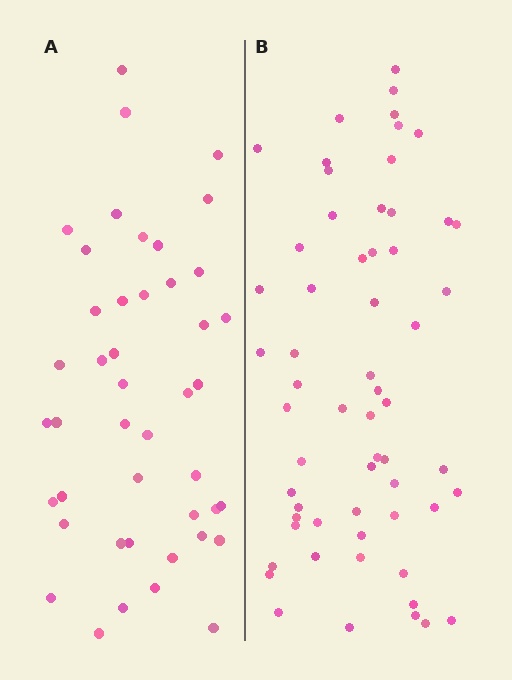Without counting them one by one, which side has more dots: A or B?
Region B (the right region) has more dots.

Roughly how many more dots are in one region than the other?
Region B has approximately 15 more dots than region A.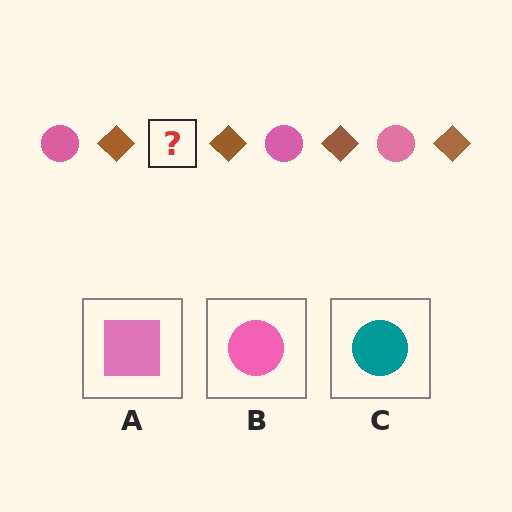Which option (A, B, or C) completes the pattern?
B.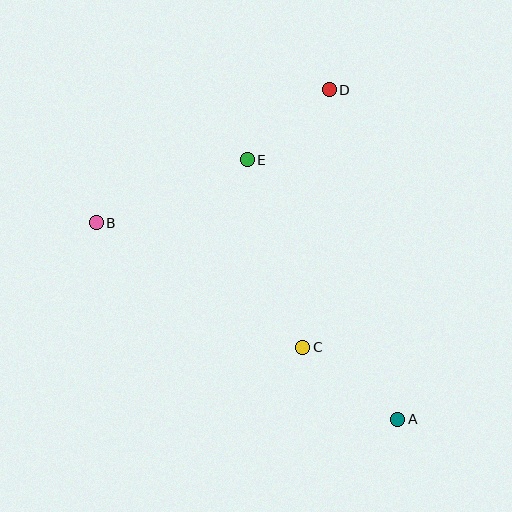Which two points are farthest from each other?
Points A and B are farthest from each other.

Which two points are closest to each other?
Points D and E are closest to each other.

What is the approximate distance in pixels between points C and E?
The distance between C and E is approximately 196 pixels.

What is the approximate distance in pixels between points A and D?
The distance between A and D is approximately 336 pixels.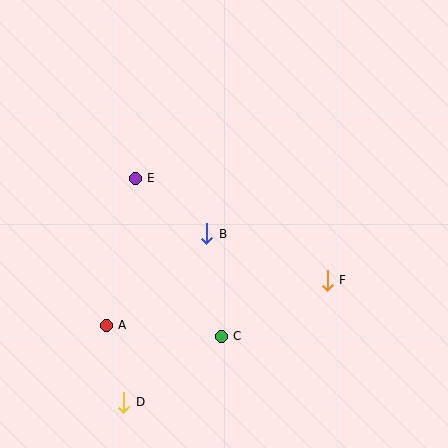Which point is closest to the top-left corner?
Point E is closest to the top-left corner.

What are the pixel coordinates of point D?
Point D is at (124, 402).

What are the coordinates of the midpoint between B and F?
The midpoint between B and F is at (267, 257).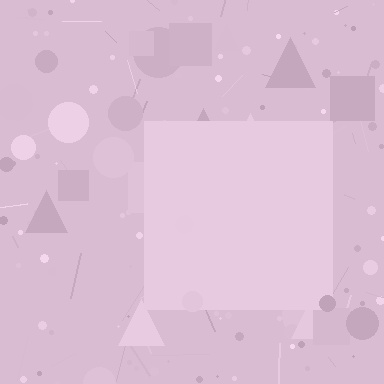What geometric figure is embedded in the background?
A square is embedded in the background.